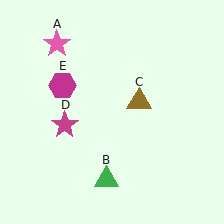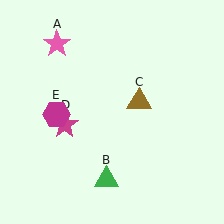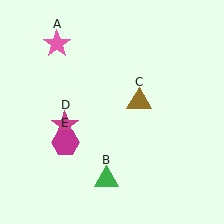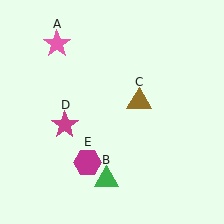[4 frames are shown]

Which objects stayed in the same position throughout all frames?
Pink star (object A) and green triangle (object B) and brown triangle (object C) and magenta star (object D) remained stationary.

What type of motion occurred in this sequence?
The magenta hexagon (object E) rotated counterclockwise around the center of the scene.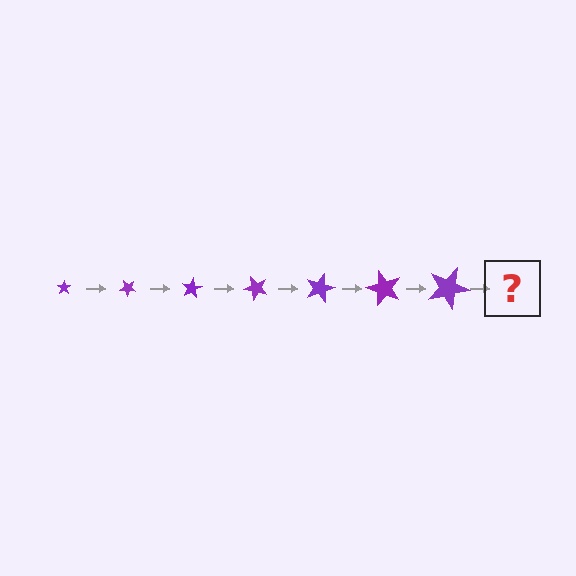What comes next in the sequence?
The next element should be a star, larger than the previous one and rotated 280 degrees from the start.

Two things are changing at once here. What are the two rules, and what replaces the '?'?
The two rules are that the star grows larger each step and it rotates 40 degrees each step. The '?' should be a star, larger than the previous one and rotated 280 degrees from the start.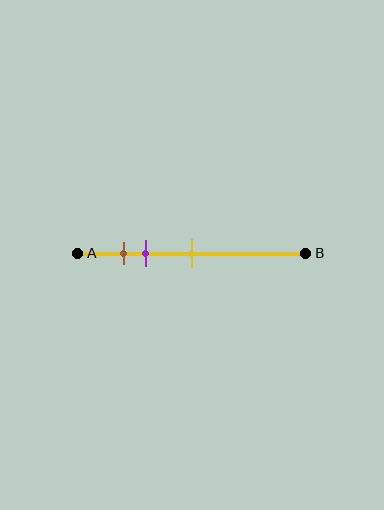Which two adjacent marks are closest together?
The brown and purple marks are the closest adjacent pair.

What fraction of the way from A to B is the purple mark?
The purple mark is approximately 30% (0.3) of the way from A to B.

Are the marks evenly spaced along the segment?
No, the marks are not evenly spaced.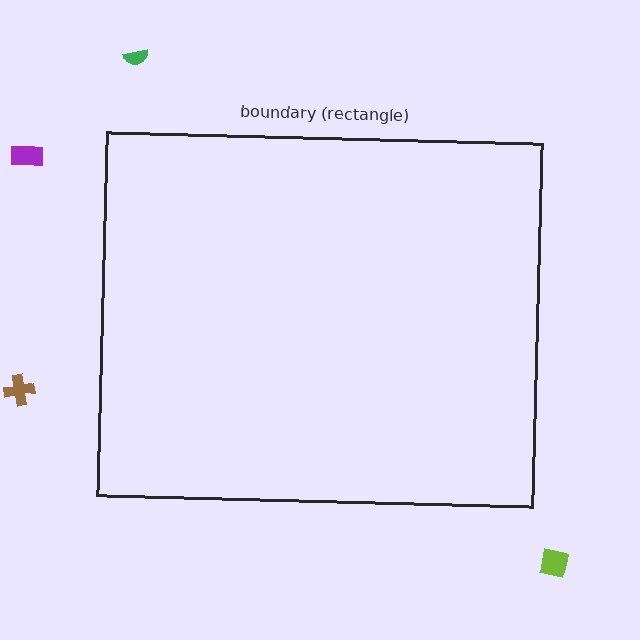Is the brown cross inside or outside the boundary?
Outside.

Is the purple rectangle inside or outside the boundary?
Outside.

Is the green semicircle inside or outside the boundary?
Outside.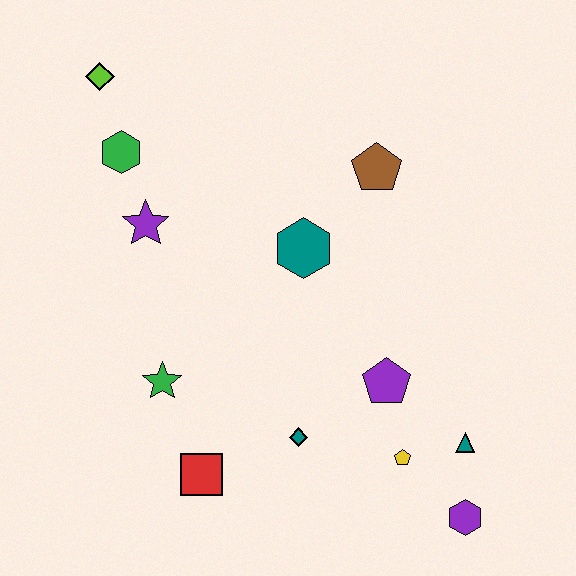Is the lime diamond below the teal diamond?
No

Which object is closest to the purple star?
The green hexagon is closest to the purple star.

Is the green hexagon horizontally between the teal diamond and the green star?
No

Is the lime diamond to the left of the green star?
Yes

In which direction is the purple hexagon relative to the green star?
The purple hexagon is to the right of the green star.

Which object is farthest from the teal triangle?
The lime diamond is farthest from the teal triangle.